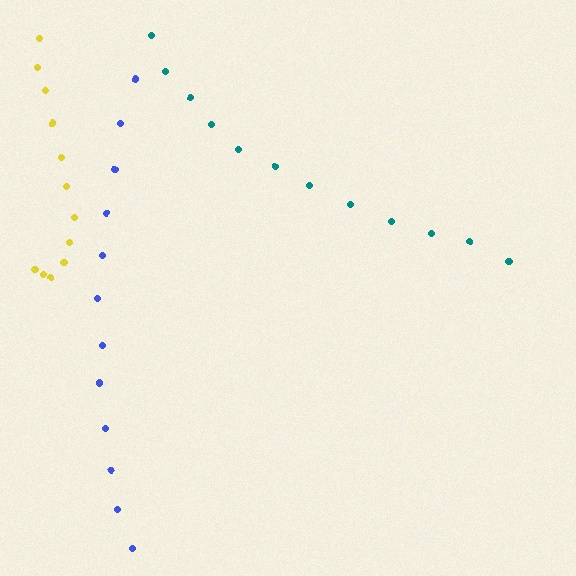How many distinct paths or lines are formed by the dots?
There are 3 distinct paths.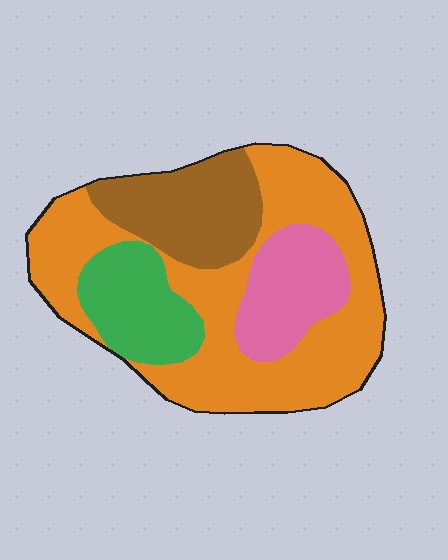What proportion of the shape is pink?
Pink covers roughly 15% of the shape.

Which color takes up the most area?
Orange, at roughly 50%.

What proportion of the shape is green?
Green covers around 15% of the shape.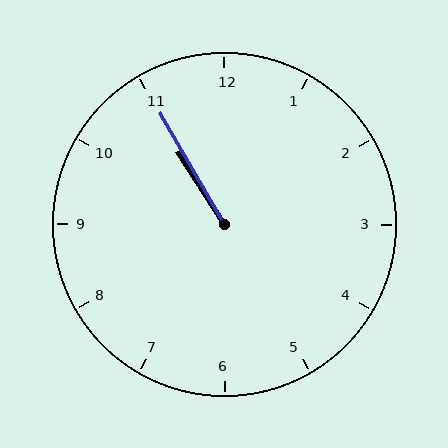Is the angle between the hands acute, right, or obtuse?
It is acute.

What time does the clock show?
10:55.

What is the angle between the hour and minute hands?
Approximately 2 degrees.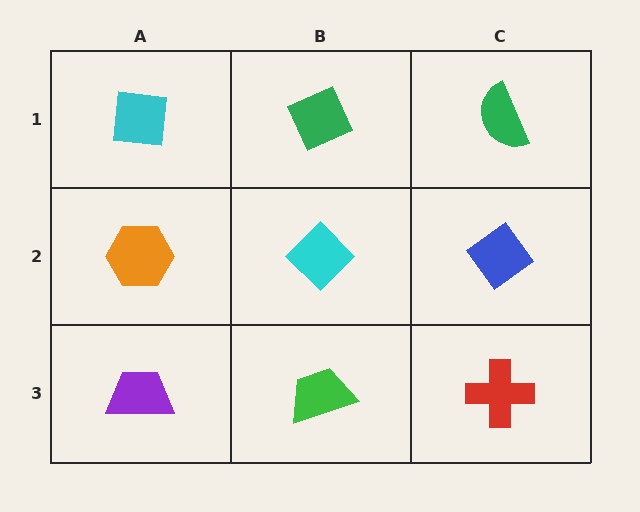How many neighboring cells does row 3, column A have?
2.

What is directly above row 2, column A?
A cyan square.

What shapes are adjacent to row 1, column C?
A blue diamond (row 2, column C), a green diamond (row 1, column B).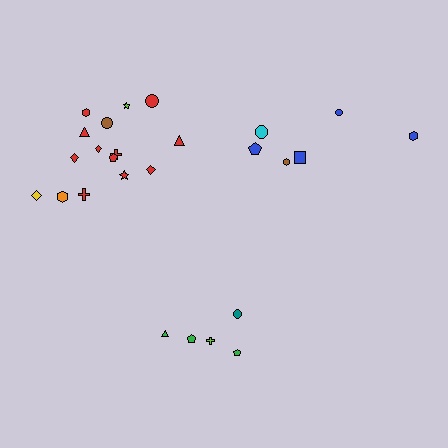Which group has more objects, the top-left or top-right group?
The top-left group.